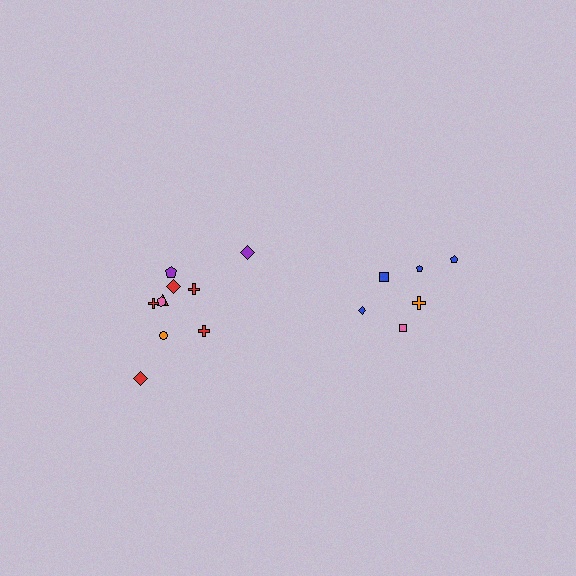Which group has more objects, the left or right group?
The left group.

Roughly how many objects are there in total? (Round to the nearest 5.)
Roughly 15 objects in total.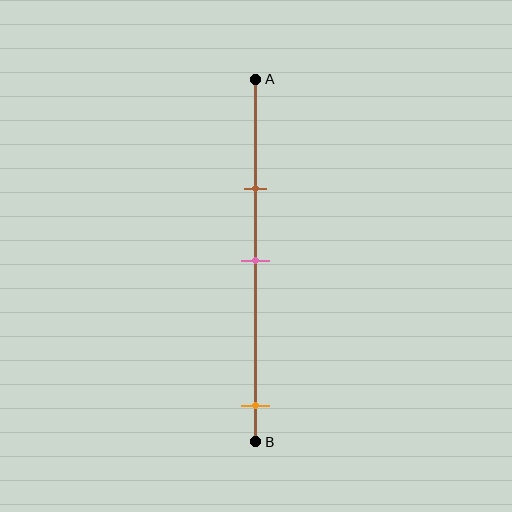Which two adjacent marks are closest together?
The brown and pink marks are the closest adjacent pair.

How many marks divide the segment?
There are 3 marks dividing the segment.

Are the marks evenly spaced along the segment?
No, the marks are not evenly spaced.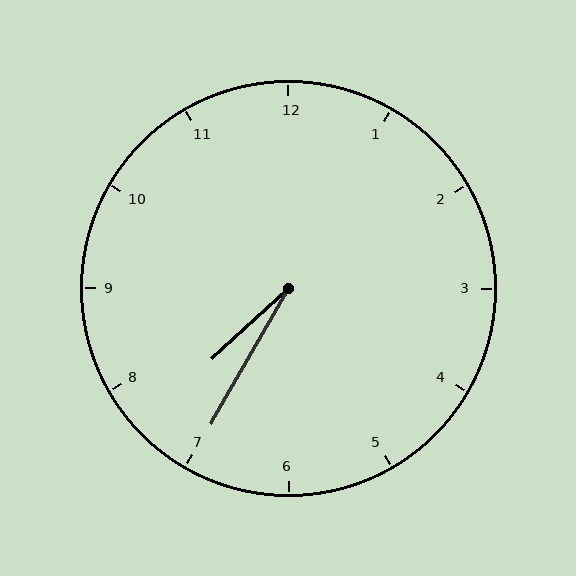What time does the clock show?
7:35.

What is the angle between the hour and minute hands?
Approximately 18 degrees.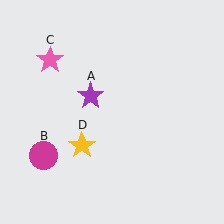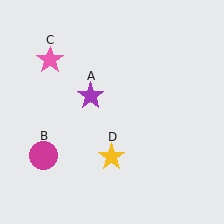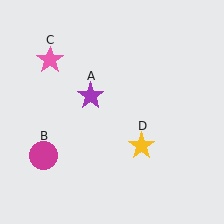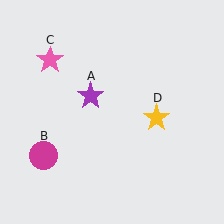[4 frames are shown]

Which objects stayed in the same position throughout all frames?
Purple star (object A) and magenta circle (object B) and pink star (object C) remained stationary.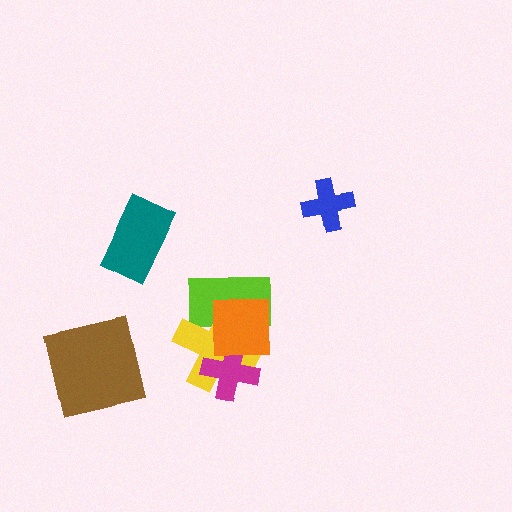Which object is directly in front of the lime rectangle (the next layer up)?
The yellow cross is directly in front of the lime rectangle.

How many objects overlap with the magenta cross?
2 objects overlap with the magenta cross.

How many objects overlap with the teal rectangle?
0 objects overlap with the teal rectangle.